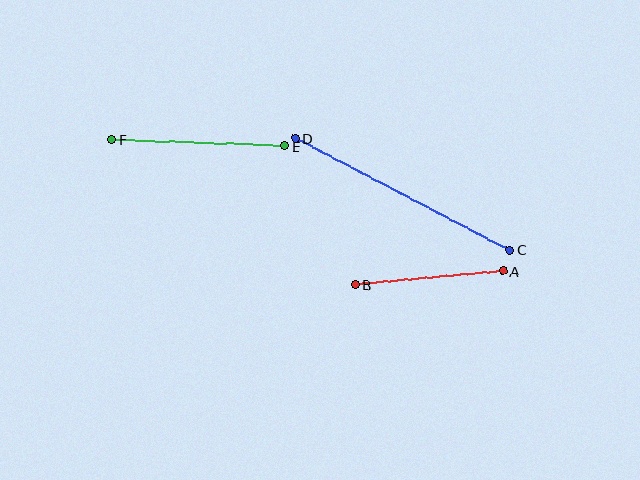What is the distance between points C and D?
The distance is approximately 241 pixels.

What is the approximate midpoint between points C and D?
The midpoint is at approximately (403, 194) pixels.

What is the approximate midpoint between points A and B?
The midpoint is at approximately (429, 278) pixels.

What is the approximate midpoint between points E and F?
The midpoint is at approximately (198, 143) pixels.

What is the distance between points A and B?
The distance is approximately 148 pixels.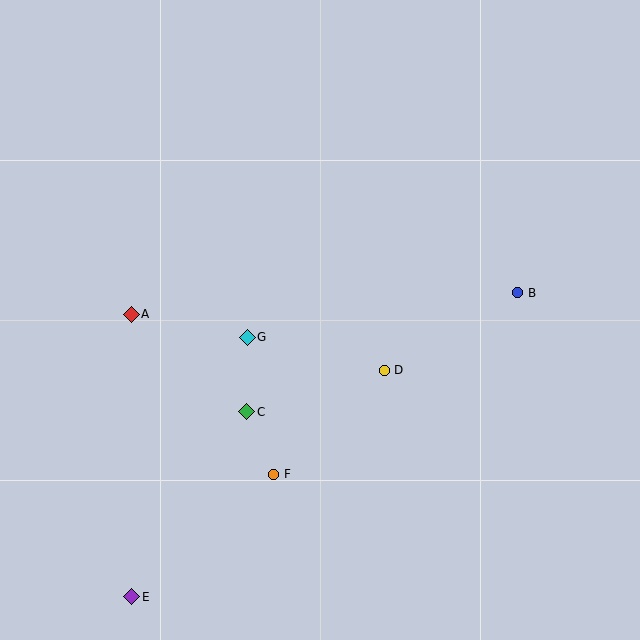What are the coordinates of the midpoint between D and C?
The midpoint between D and C is at (315, 391).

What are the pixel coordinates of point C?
Point C is at (247, 412).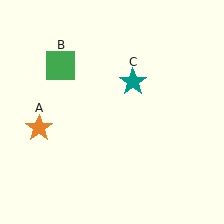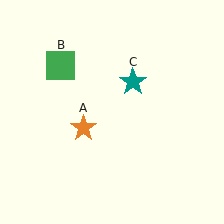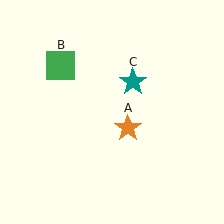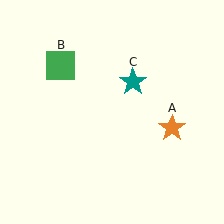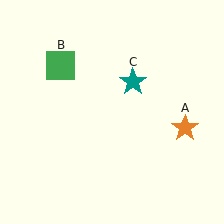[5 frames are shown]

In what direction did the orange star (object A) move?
The orange star (object A) moved right.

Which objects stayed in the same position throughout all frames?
Green square (object B) and teal star (object C) remained stationary.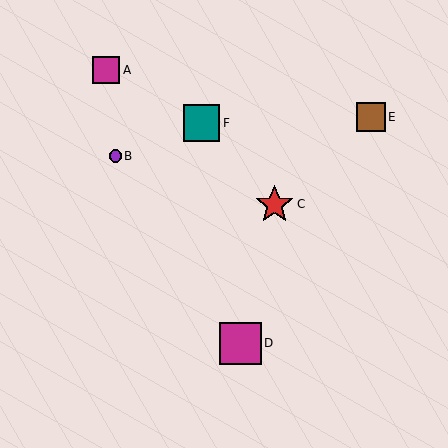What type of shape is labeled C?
Shape C is a red star.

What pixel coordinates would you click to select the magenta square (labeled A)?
Click at (106, 70) to select the magenta square A.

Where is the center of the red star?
The center of the red star is at (275, 204).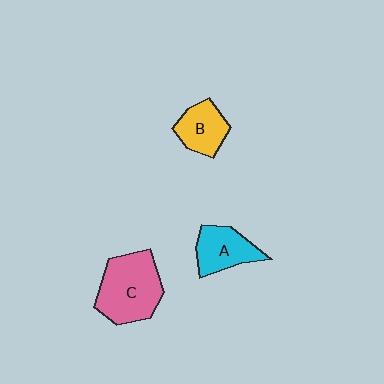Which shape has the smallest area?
Shape B (yellow).